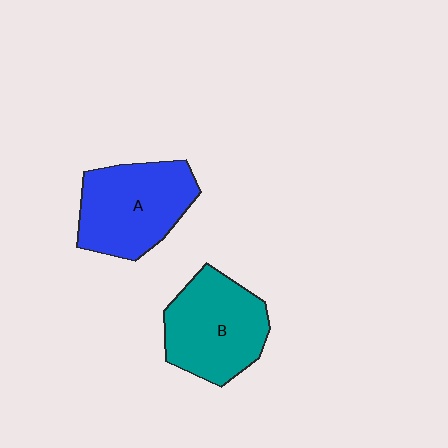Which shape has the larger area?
Shape A (blue).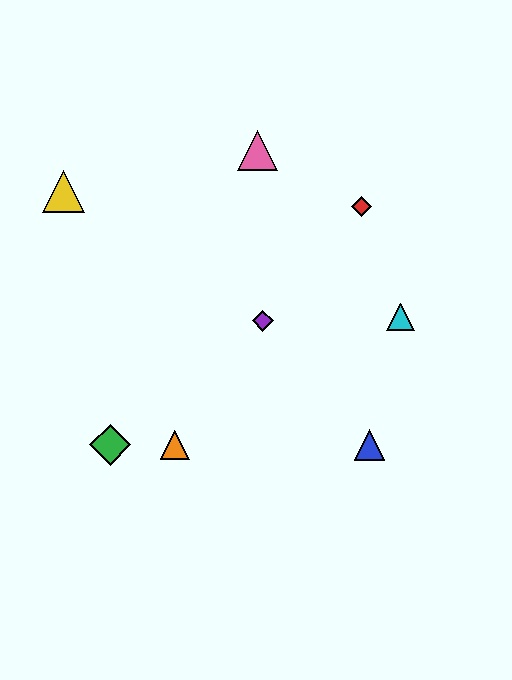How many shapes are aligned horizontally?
3 shapes (the blue triangle, the green diamond, the orange triangle) are aligned horizontally.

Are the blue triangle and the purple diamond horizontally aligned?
No, the blue triangle is at y≈445 and the purple diamond is at y≈321.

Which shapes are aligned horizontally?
The blue triangle, the green diamond, the orange triangle are aligned horizontally.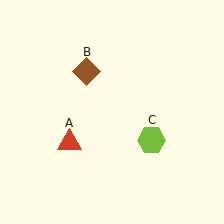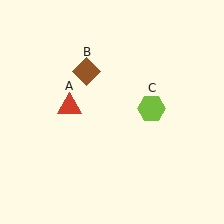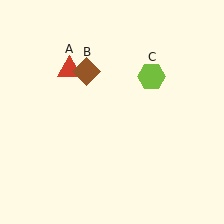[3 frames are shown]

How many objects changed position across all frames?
2 objects changed position: red triangle (object A), lime hexagon (object C).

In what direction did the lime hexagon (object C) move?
The lime hexagon (object C) moved up.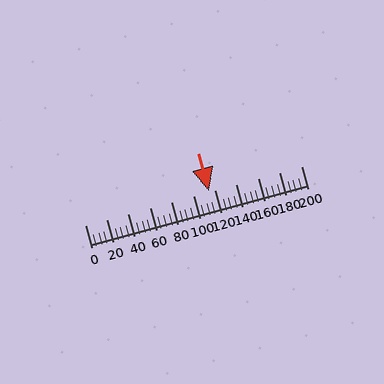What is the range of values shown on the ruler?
The ruler shows values from 0 to 200.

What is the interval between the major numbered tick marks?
The major tick marks are spaced 20 units apart.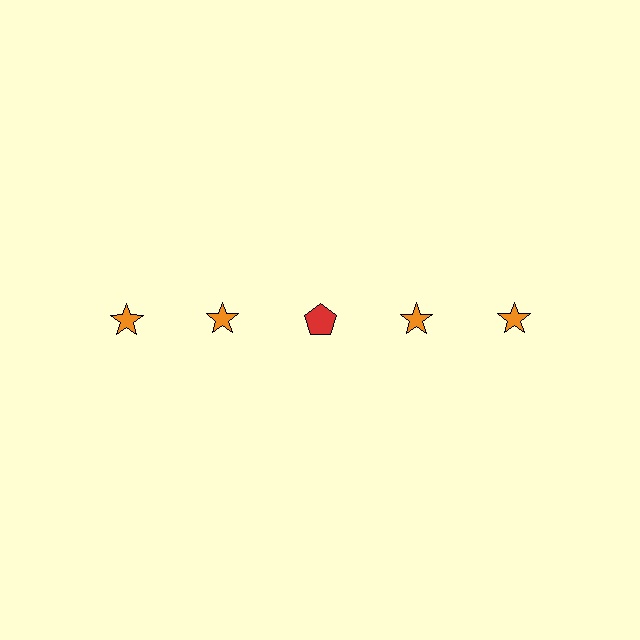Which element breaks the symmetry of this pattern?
The red pentagon in the top row, center column breaks the symmetry. All other shapes are orange stars.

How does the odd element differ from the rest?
It differs in both color (red instead of orange) and shape (pentagon instead of star).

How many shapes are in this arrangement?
There are 5 shapes arranged in a grid pattern.